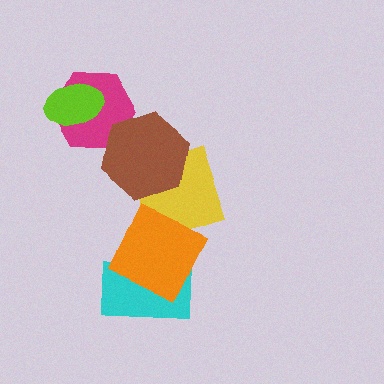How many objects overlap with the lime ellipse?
1 object overlaps with the lime ellipse.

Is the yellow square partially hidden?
Yes, it is partially covered by another shape.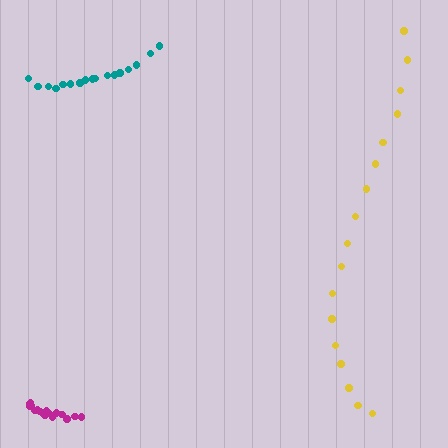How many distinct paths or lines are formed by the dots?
There are 3 distinct paths.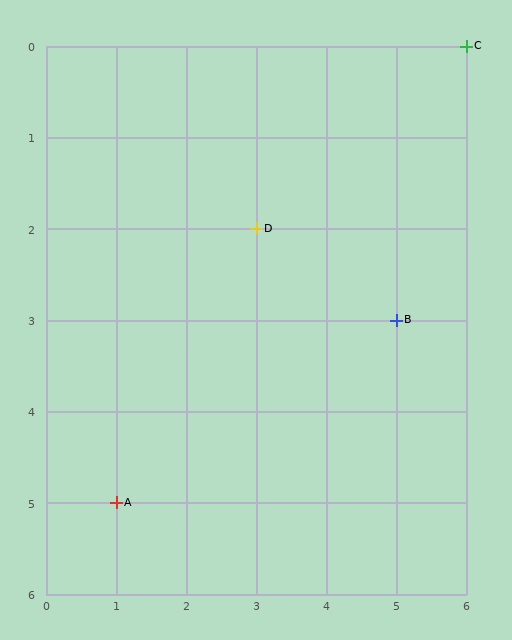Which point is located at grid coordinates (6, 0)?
Point C is at (6, 0).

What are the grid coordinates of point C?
Point C is at grid coordinates (6, 0).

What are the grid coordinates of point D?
Point D is at grid coordinates (3, 2).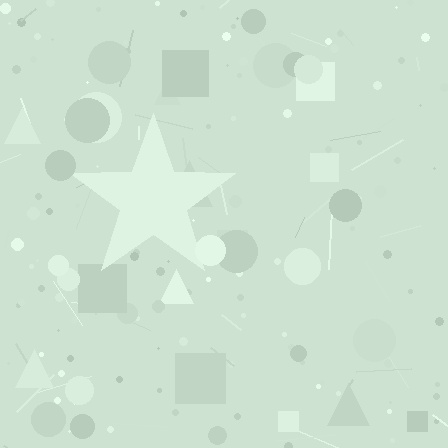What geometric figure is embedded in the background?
A star is embedded in the background.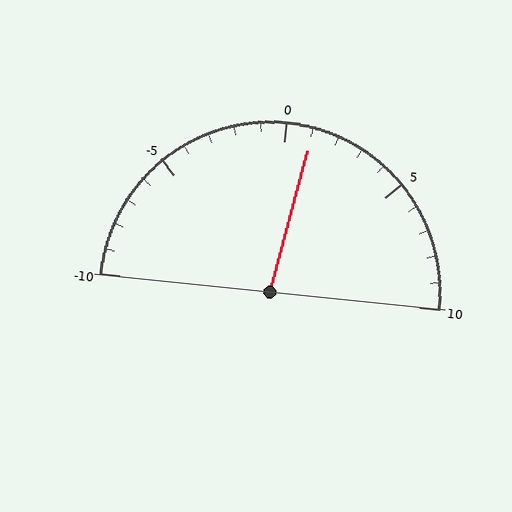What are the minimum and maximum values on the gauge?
The gauge ranges from -10 to 10.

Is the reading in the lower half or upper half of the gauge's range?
The reading is in the upper half of the range (-10 to 10).